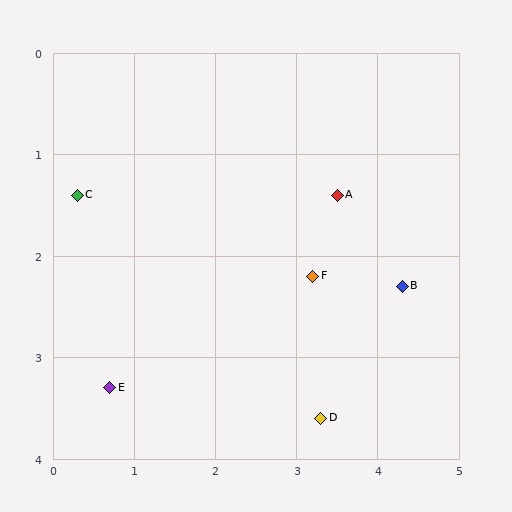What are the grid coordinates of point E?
Point E is at approximately (0.7, 3.3).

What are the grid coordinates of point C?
Point C is at approximately (0.3, 1.4).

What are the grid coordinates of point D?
Point D is at approximately (3.3, 3.6).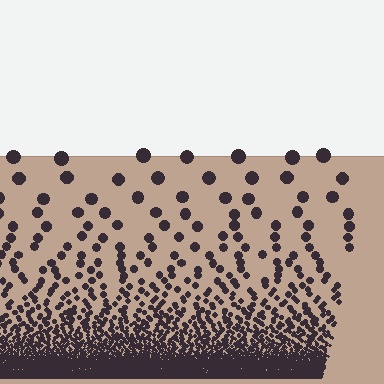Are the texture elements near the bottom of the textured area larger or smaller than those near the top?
Smaller. The gradient is inverted — elements near the bottom are smaller and denser.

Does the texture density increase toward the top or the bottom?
Density increases toward the bottom.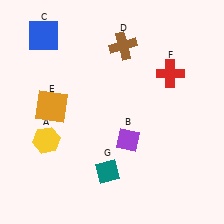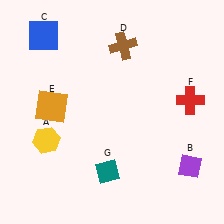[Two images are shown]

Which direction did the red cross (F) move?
The red cross (F) moved down.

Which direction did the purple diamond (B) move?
The purple diamond (B) moved right.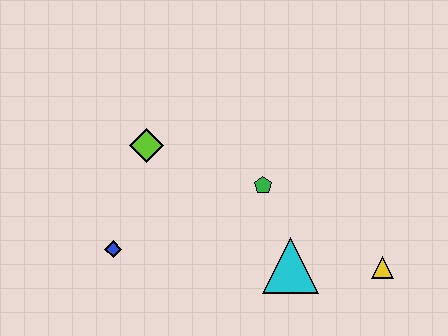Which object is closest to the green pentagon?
The cyan triangle is closest to the green pentagon.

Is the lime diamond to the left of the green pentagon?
Yes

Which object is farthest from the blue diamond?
The yellow triangle is farthest from the blue diamond.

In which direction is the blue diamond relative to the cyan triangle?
The blue diamond is to the left of the cyan triangle.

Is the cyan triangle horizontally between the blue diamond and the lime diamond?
No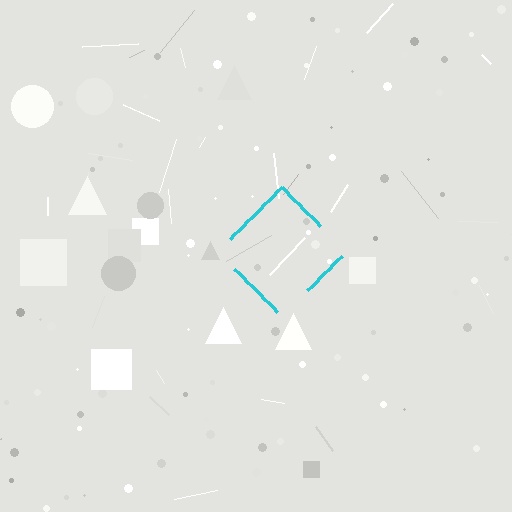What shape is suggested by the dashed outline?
The dashed outline suggests a diamond.